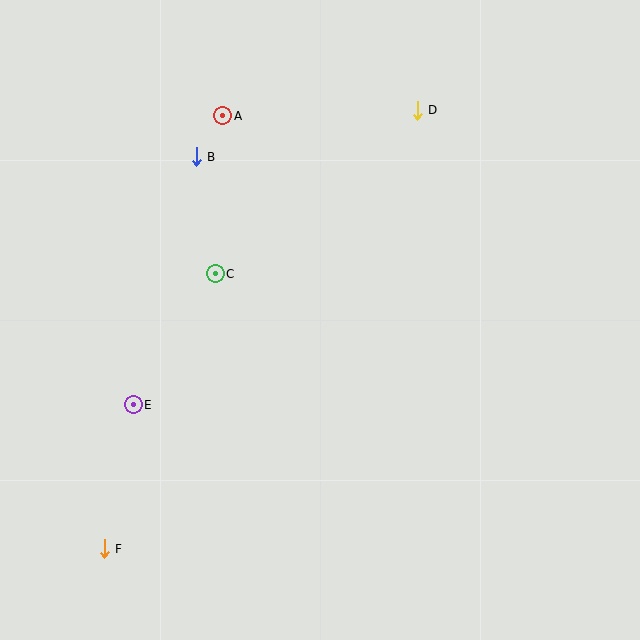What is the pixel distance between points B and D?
The distance between B and D is 226 pixels.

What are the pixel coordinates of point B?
Point B is at (196, 157).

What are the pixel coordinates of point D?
Point D is at (417, 110).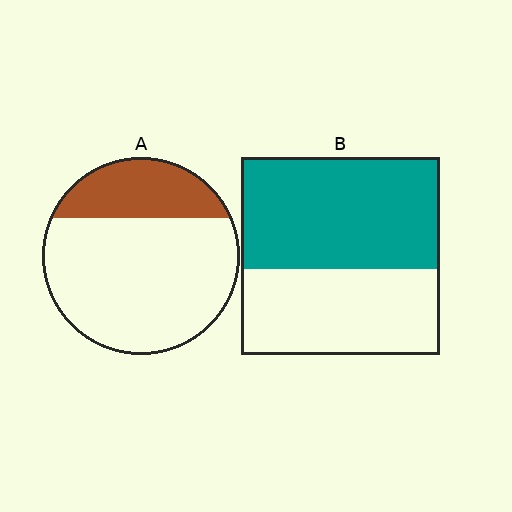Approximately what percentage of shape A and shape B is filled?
A is approximately 25% and B is approximately 55%.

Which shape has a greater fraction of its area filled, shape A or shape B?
Shape B.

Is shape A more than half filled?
No.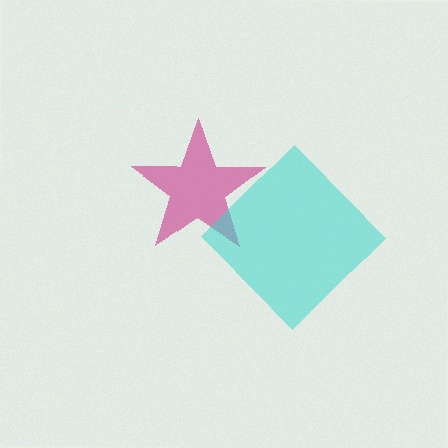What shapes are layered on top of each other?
The layered shapes are: a magenta star, a cyan diamond.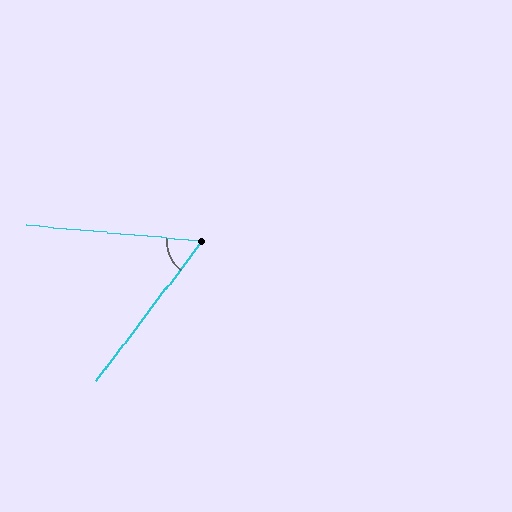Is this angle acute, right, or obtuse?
It is acute.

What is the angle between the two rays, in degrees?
Approximately 58 degrees.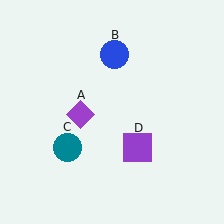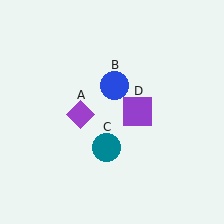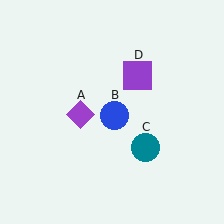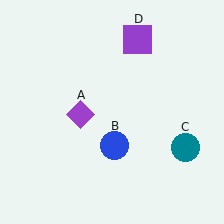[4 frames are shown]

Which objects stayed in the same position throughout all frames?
Purple diamond (object A) remained stationary.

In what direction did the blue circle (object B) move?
The blue circle (object B) moved down.